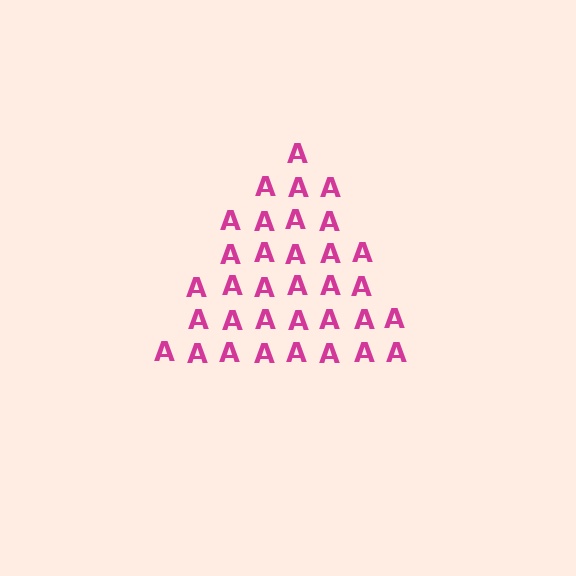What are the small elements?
The small elements are letter A's.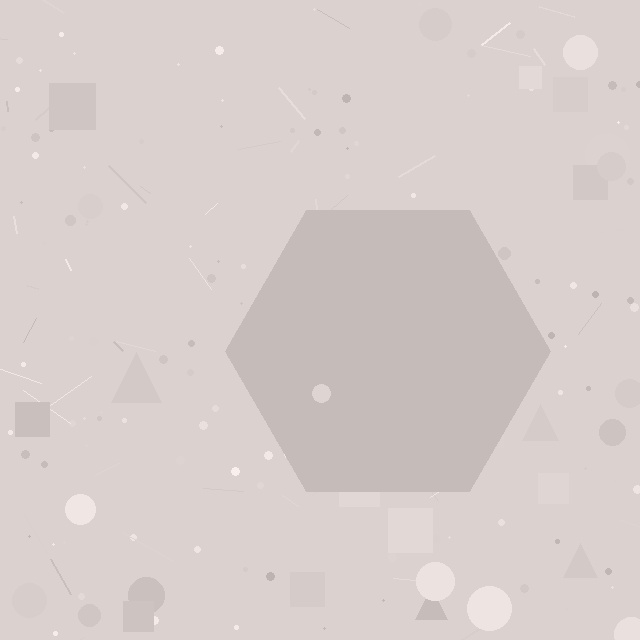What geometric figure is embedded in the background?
A hexagon is embedded in the background.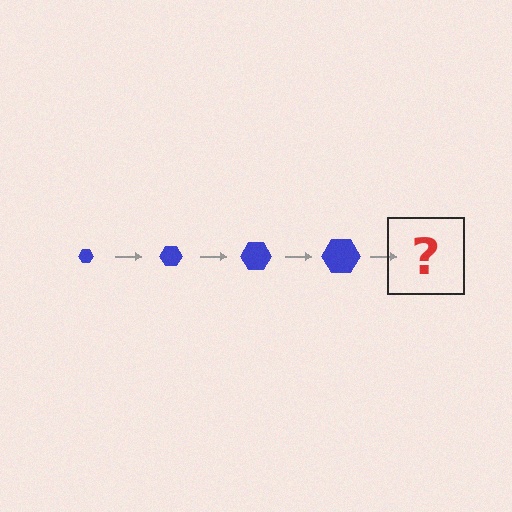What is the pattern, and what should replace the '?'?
The pattern is that the hexagon gets progressively larger each step. The '?' should be a blue hexagon, larger than the previous one.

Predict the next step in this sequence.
The next step is a blue hexagon, larger than the previous one.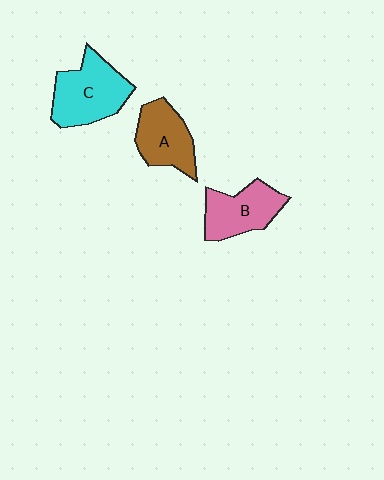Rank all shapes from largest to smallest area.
From largest to smallest: C (cyan), B (pink), A (brown).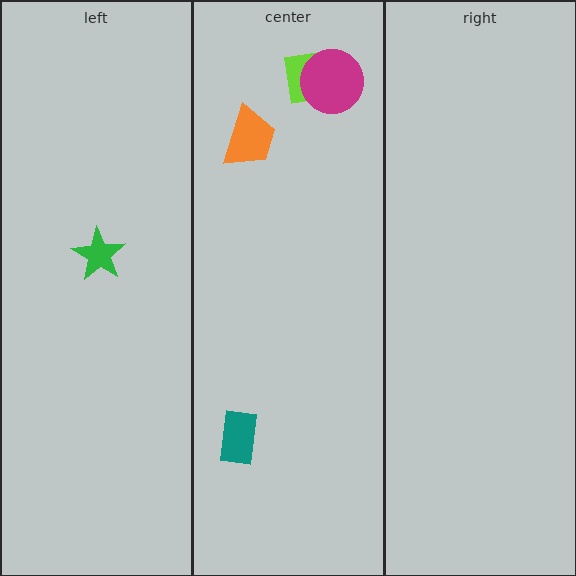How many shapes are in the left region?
1.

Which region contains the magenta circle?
The center region.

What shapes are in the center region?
The lime square, the magenta circle, the teal rectangle, the orange trapezoid.